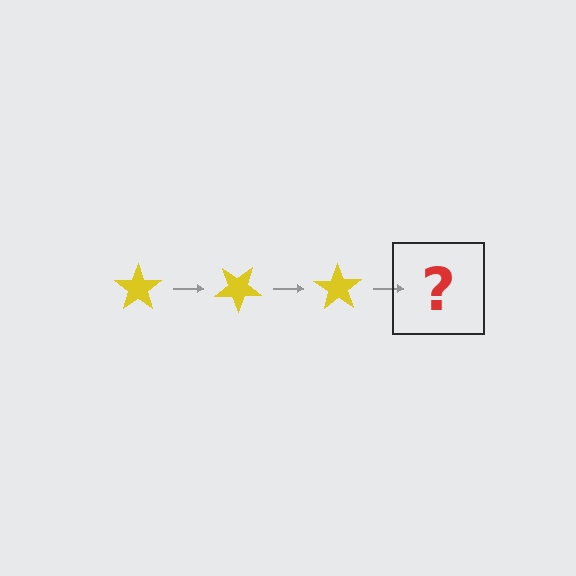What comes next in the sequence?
The next element should be a yellow star rotated 105 degrees.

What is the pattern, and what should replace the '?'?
The pattern is that the star rotates 35 degrees each step. The '?' should be a yellow star rotated 105 degrees.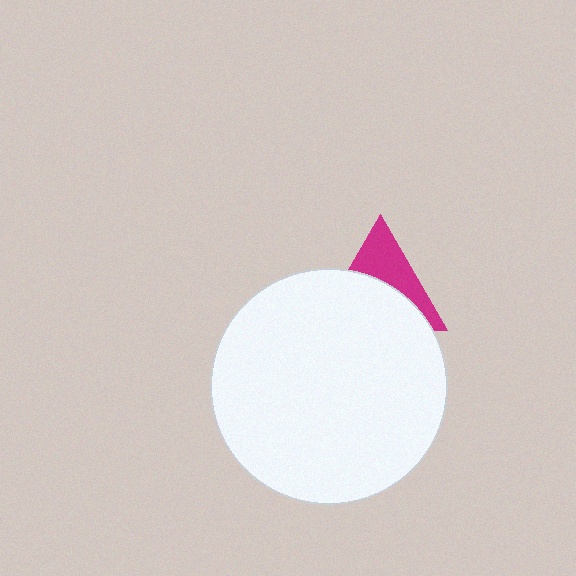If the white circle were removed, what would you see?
You would see the complete magenta triangle.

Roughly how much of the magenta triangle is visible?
A small part of it is visible (roughly 42%).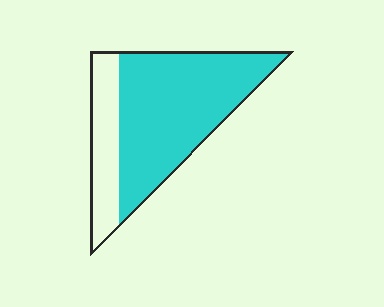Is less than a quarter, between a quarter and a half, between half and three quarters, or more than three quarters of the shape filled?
Between half and three quarters.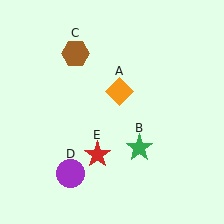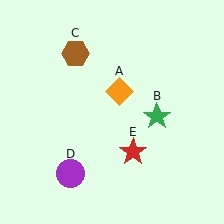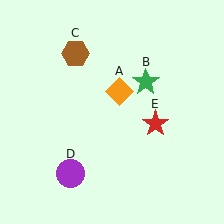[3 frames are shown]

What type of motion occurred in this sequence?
The green star (object B), red star (object E) rotated counterclockwise around the center of the scene.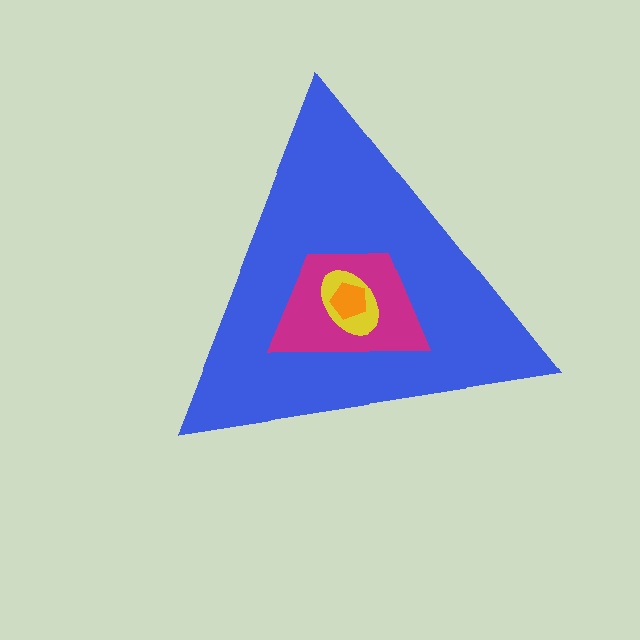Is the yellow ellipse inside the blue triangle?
Yes.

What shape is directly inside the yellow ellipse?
The orange pentagon.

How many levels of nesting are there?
4.